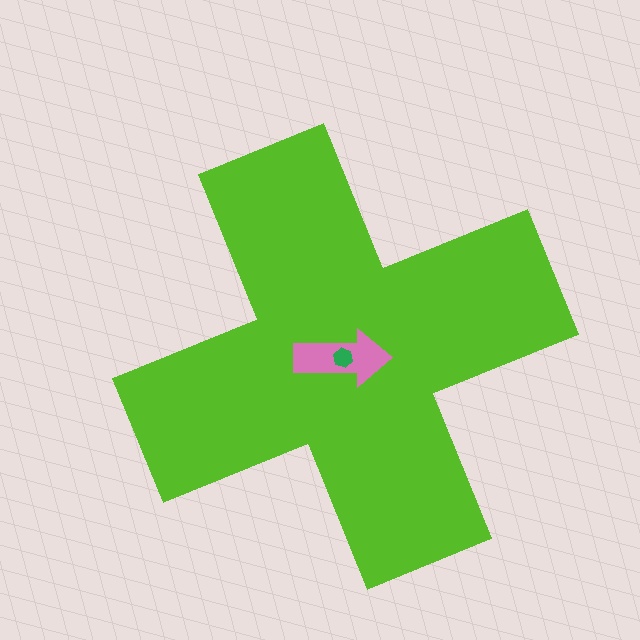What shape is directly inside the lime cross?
The pink arrow.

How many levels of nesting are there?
3.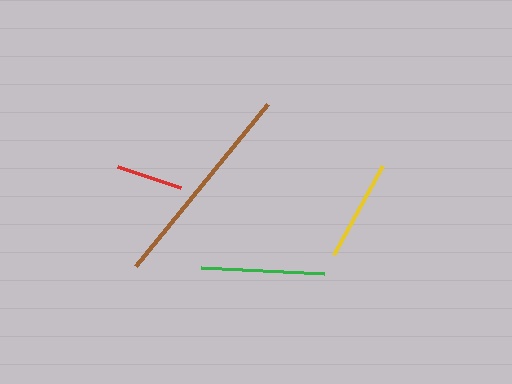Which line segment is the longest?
The brown line is the longest at approximately 209 pixels.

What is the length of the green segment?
The green segment is approximately 123 pixels long.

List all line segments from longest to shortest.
From longest to shortest: brown, green, yellow, red.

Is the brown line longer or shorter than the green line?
The brown line is longer than the green line.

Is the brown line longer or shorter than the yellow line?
The brown line is longer than the yellow line.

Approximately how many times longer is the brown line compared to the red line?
The brown line is approximately 3.2 times the length of the red line.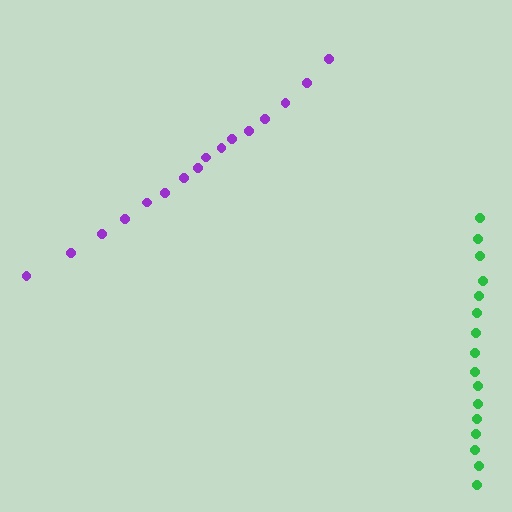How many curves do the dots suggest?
There are 2 distinct paths.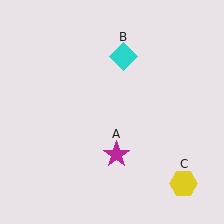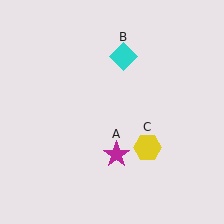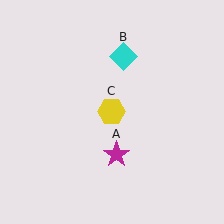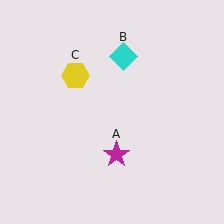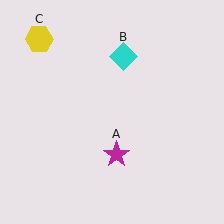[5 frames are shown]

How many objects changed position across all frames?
1 object changed position: yellow hexagon (object C).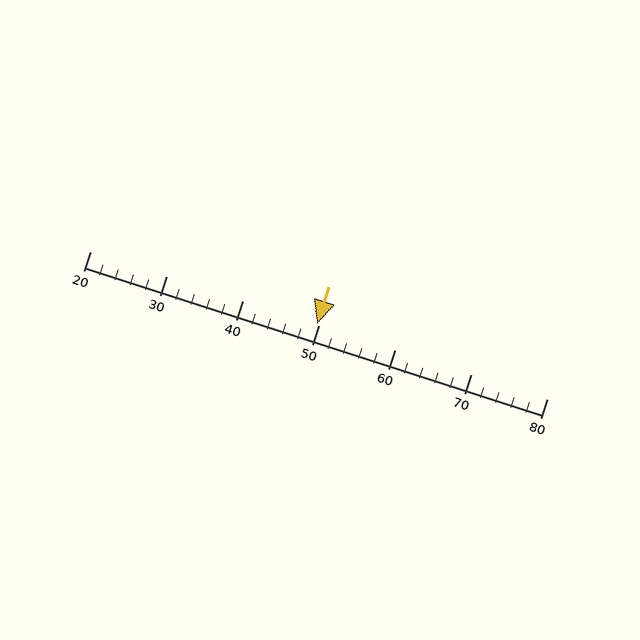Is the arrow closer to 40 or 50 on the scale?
The arrow is closer to 50.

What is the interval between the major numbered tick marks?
The major tick marks are spaced 10 units apart.